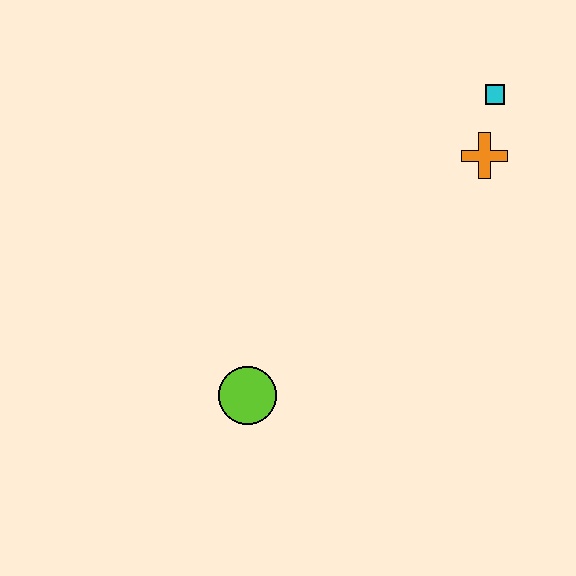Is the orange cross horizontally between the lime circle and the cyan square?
Yes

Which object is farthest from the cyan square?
The lime circle is farthest from the cyan square.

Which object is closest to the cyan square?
The orange cross is closest to the cyan square.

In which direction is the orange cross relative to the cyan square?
The orange cross is below the cyan square.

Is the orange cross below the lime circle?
No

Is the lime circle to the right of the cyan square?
No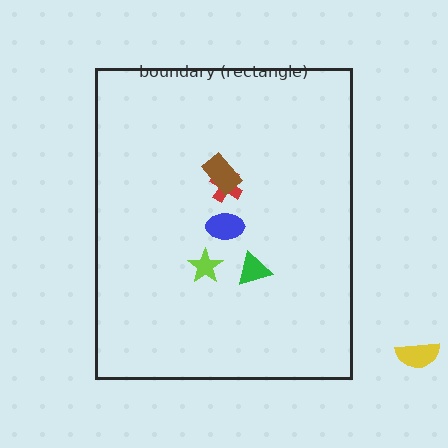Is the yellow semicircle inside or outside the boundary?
Outside.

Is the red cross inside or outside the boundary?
Inside.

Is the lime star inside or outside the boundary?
Inside.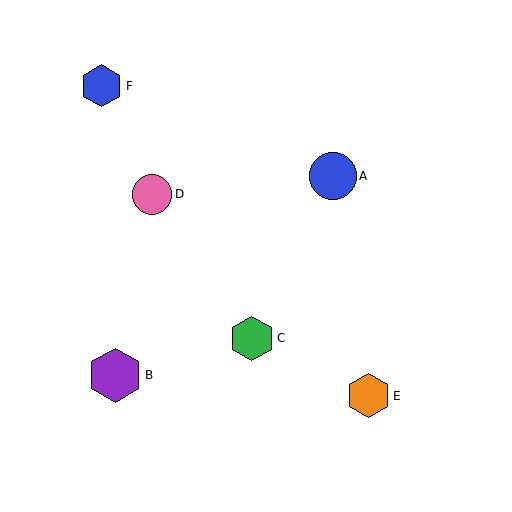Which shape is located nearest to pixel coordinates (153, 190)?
The pink circle (labeled D) at (152, 194) is nearest to that location.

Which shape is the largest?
The purple hexagon (labeled B) is the largest.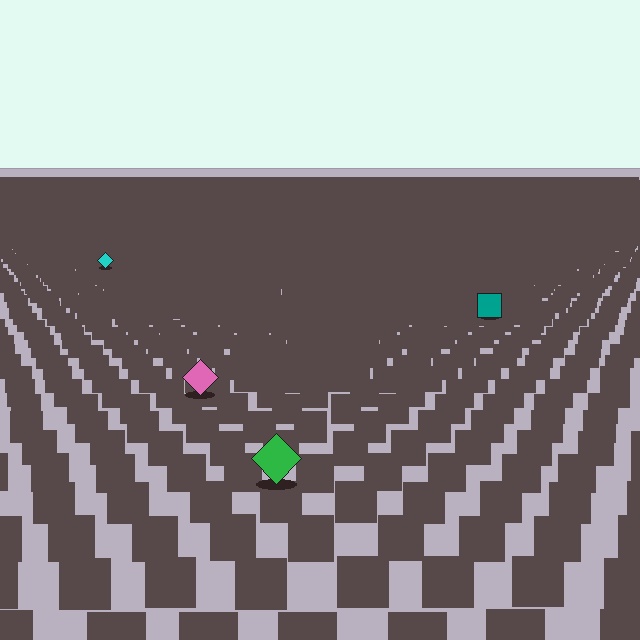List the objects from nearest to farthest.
From nearest to farthest: the green diamond, the pink diamond, the teal square, the cyan diamond.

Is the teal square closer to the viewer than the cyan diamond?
Yes. The teal square is closer — you can tell from the texture gradient: the ground texture is coarser near it.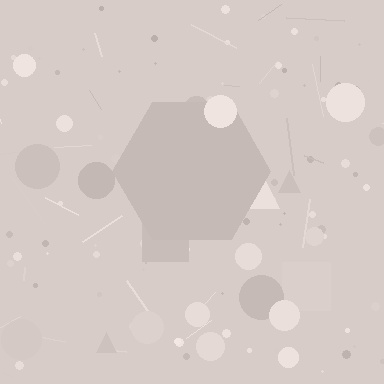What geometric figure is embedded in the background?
A hexagon is embedded in the background.